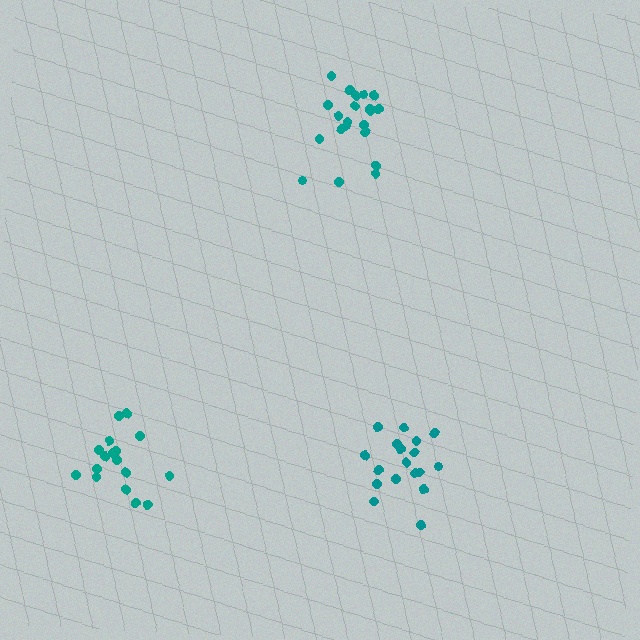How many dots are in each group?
Group 1: 21 dots, Group 2: 18 dots, Group 3: 17 dots (56 total).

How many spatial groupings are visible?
There are 3 spatial groupings.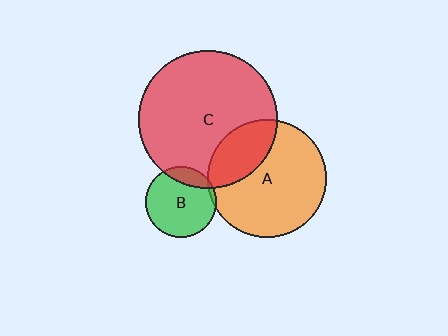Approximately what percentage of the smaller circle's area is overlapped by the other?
Approximately 15%.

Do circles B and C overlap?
Yes.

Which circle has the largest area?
Circle C (red).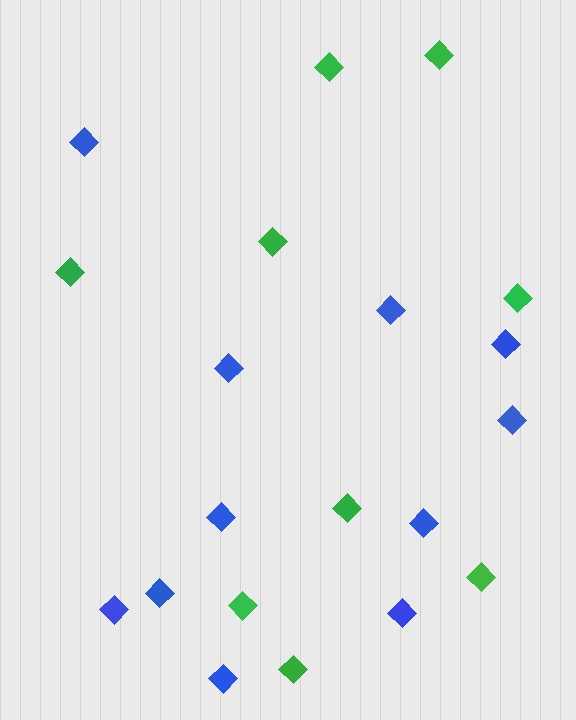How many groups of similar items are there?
There are 2 groups: one group of blue diamonds (11) and one group of green diamonds (9).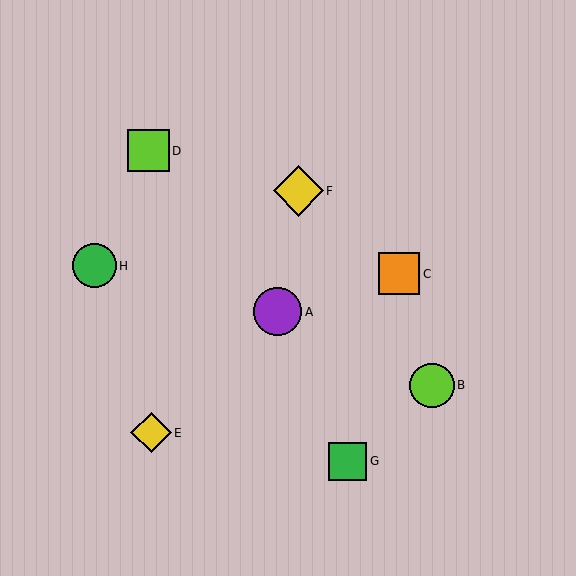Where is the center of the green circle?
The center of the green circle is at (95, 266).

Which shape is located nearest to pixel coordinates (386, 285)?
The orange square (labeled C) at (399, 274) is nearest to that location.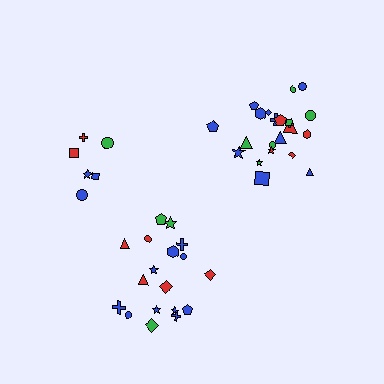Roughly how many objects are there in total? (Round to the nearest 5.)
Roughly 45 objects in total.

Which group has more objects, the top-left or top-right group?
The top-right group.